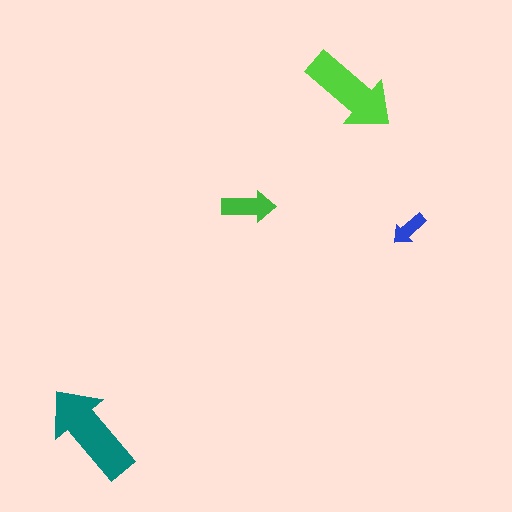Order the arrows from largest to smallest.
the teal one, the lime one, the green one, the blue one.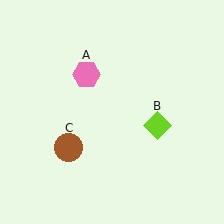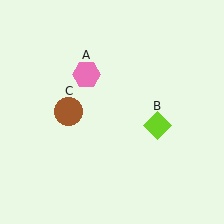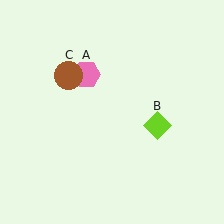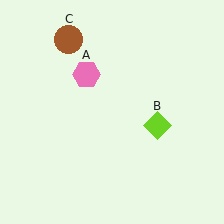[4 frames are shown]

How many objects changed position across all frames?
1 object changed position: brown circle (object C).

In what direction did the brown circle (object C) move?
The brown circle (object C) moved up.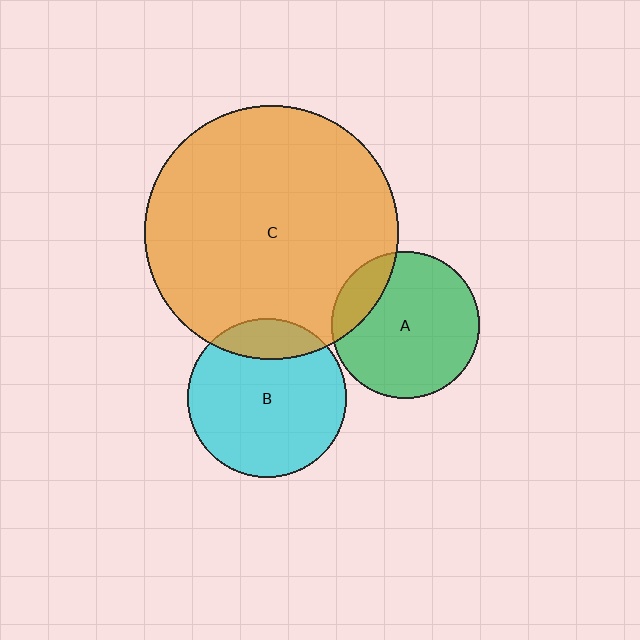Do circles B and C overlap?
Yes.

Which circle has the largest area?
Circle C (orange).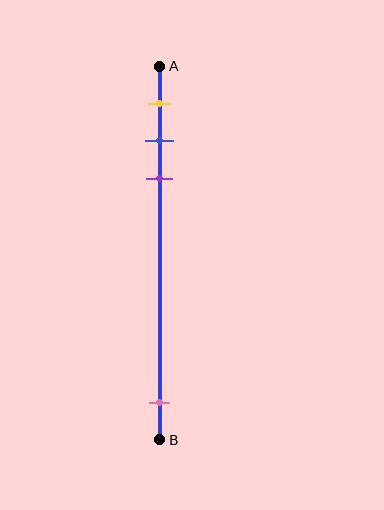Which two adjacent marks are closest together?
The blue and purple marks are the closest adjacent pair.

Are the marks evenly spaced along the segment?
No, the marks are not evenly spaced.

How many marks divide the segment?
There are 4 marks dividing the segment.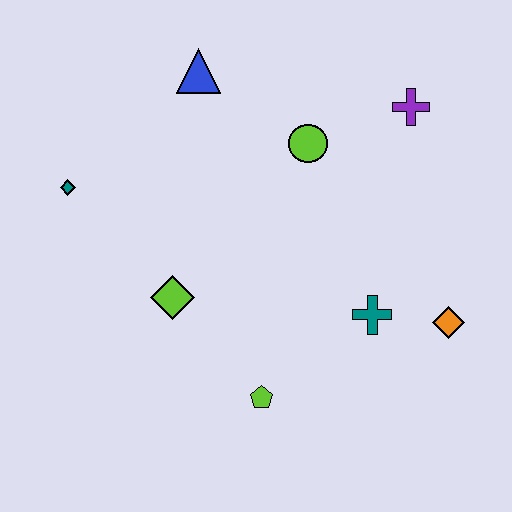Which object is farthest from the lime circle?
The lime pentagon is farthest from the lime circle.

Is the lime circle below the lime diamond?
No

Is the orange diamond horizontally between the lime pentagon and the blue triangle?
No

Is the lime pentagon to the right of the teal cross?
No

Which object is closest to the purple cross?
The lime circle is closest to the purple cross.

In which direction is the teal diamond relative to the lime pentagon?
The teal diamond is above the lime pentagon.